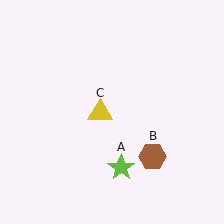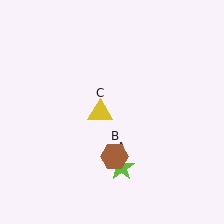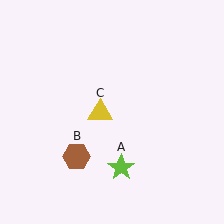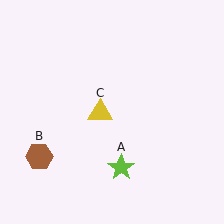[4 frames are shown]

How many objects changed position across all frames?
1 object changed position: brown hexagon (object B).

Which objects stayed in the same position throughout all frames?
Lime star (object A) and yellow triangle (object C) remained stationary.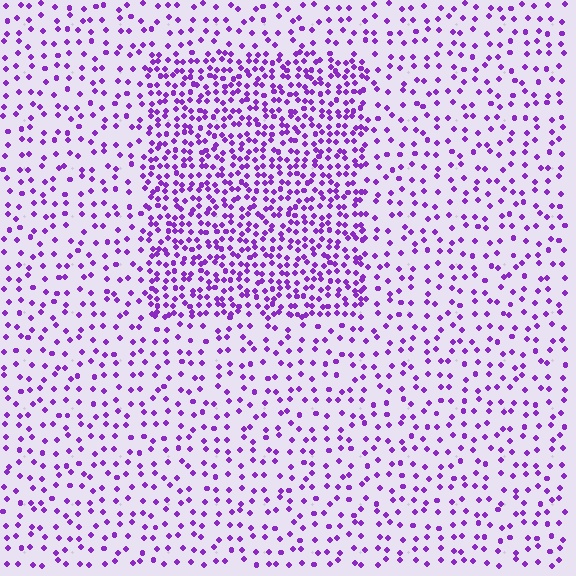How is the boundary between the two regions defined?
The boundary is defined by a change in element density (approximately 2.3x ratio). All elements are the same color, size, and shape.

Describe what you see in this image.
The image contains small purple elements arranged at two different densities. A rectangle-shaped region is visible where the elements are more densely packed than the surrounding area.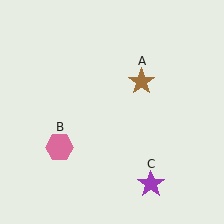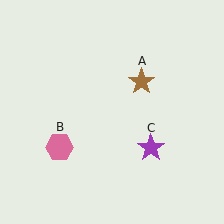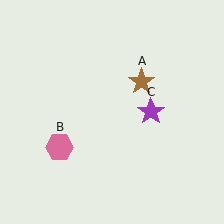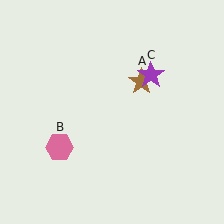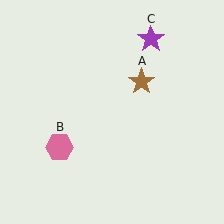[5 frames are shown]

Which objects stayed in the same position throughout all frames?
Brown star (object A) and pink hexagon (object B) remained stationary.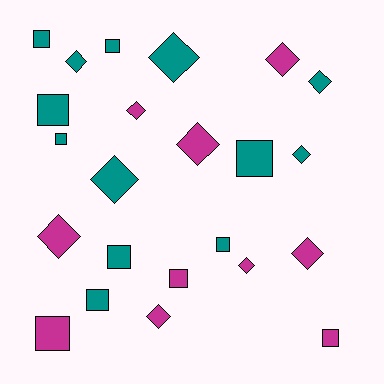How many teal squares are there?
There are 8 teal squares.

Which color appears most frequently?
Teal, with 13 objects.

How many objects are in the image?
There are 23 objects.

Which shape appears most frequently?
Diamond, with 12 objects.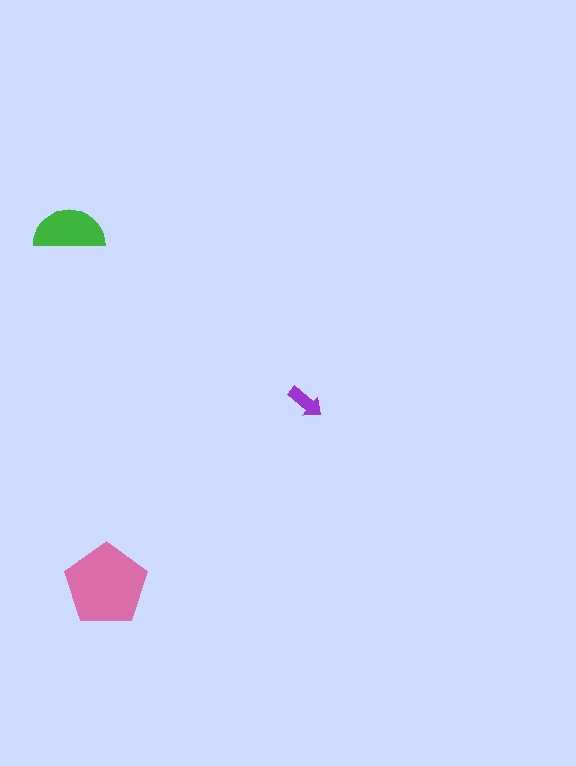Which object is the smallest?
The purple arrow.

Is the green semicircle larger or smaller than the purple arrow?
Larger.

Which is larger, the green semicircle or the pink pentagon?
The pink pentagon.